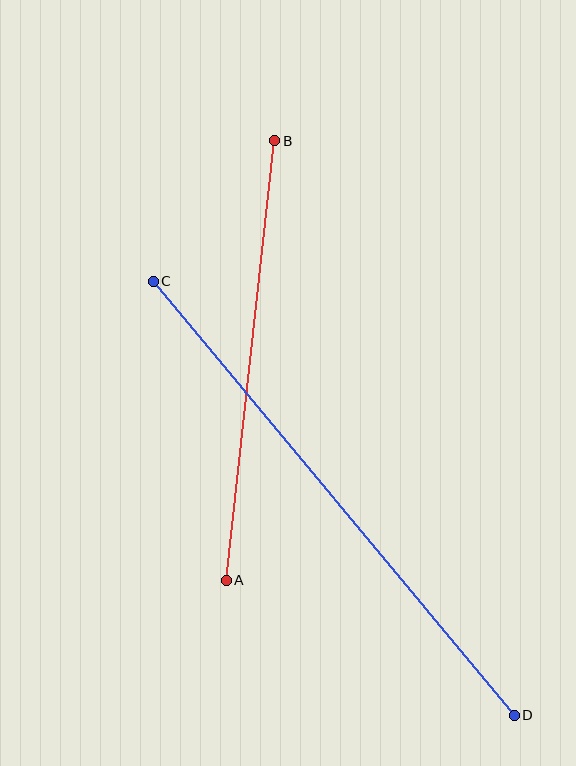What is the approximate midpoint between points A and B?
The midpoint is at approximately (251, 360) pixels.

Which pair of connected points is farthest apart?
Points C and D are farthest apart.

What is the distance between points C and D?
The distance is approximately 564 pixels.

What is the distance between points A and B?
The distance is approximately 442 pixels.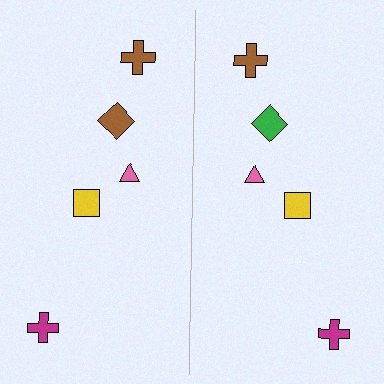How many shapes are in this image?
There are 10 shapes in this image.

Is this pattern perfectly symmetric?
No, the pattern is not perfectly symmetric. The green diamond on the right side breaks the symmetry — its mirror counterpart is brown.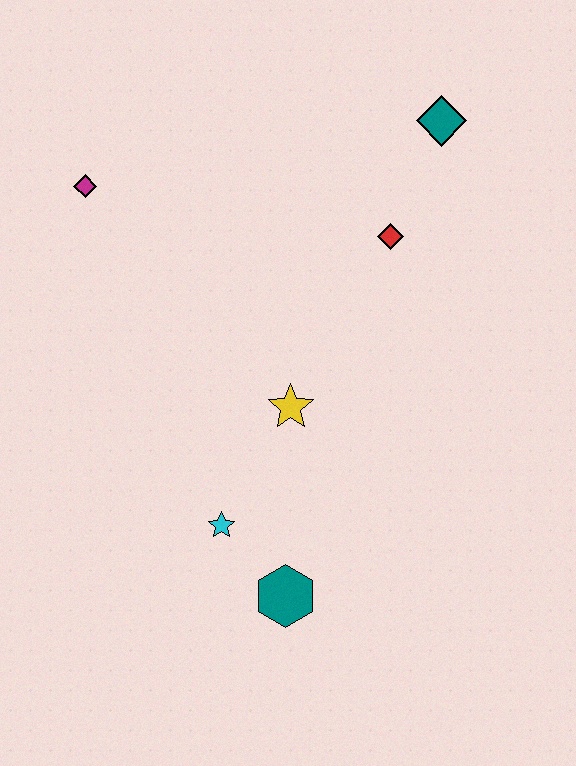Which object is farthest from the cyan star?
The teal diamond is farthest from the cyan star.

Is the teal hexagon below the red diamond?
Yes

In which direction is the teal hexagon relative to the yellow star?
The teal hexagon is below the yellow star.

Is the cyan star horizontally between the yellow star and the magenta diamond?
Yes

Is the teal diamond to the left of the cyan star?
No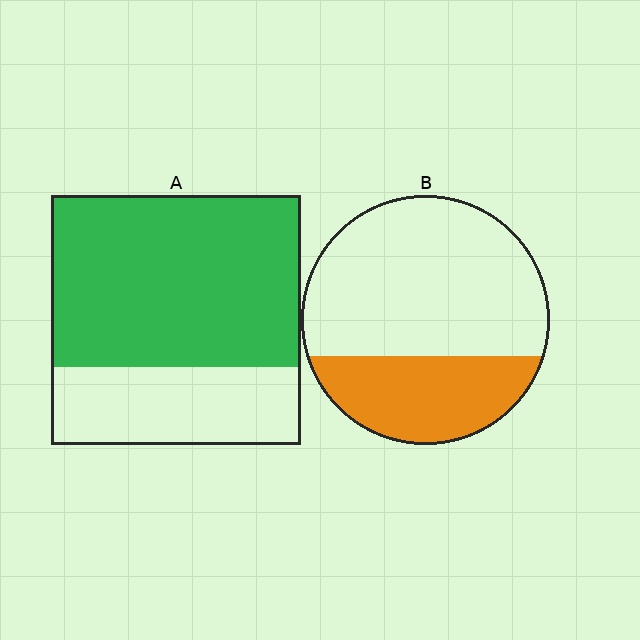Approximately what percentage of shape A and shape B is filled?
A is approximately 70% and B is approximately 30%.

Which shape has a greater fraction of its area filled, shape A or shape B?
Shape A.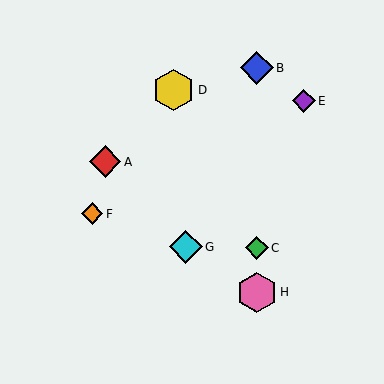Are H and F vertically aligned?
No, H is at x≈257 and F is at x≈92.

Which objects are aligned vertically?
Objects B, C, H are aligned vertically.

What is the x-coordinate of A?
Object A is at x≈105.